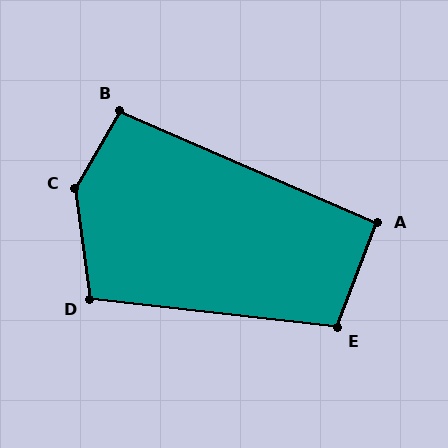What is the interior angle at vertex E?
Approximately 104 degrees (obtuse).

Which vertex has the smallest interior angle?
A, at approximately 93 degrees.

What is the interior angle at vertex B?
Approximately 97 degrees (obtuse).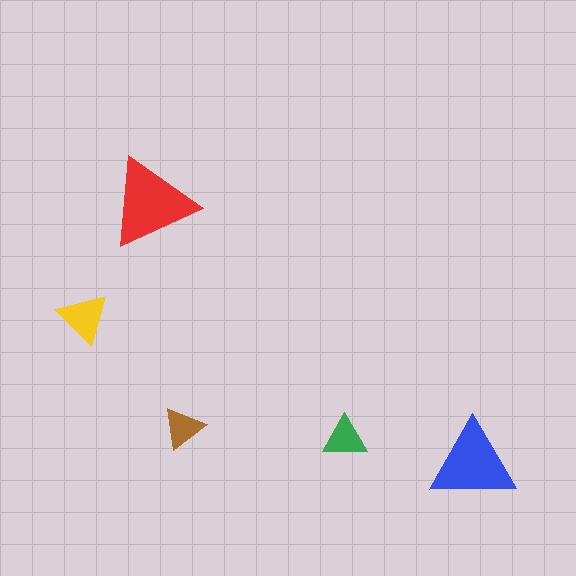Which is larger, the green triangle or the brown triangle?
The green one.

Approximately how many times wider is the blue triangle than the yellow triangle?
About 1.5 times wider.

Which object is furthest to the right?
The blue triangle is rightmost.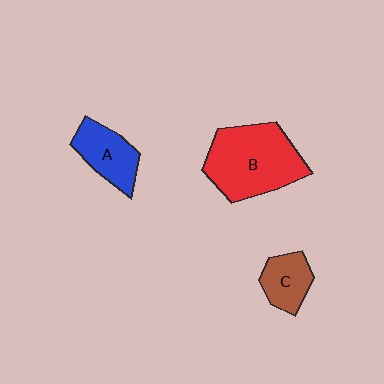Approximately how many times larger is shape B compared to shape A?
Approximately 2.0 times.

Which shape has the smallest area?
Shape C (brown).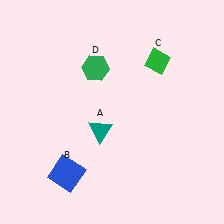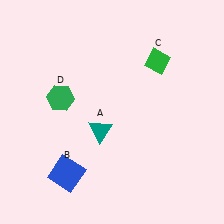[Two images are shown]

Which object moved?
The green hexagon (D) moved left.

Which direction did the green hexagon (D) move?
The green hexagon (D) moved left.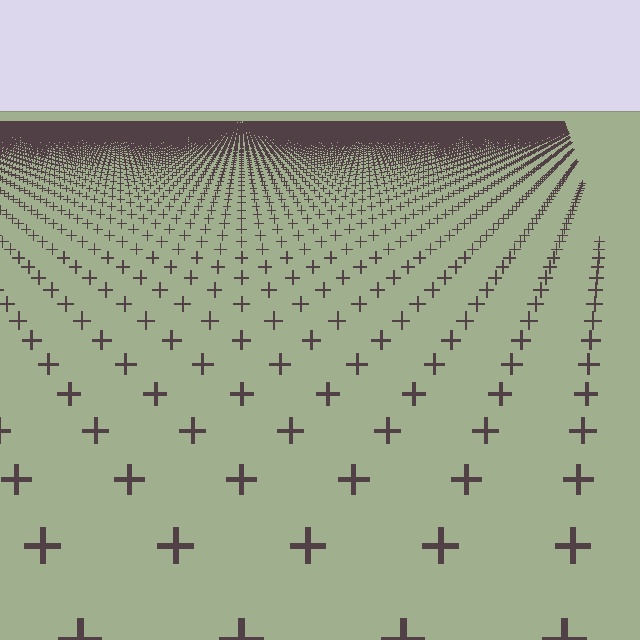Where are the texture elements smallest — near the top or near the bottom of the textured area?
Near the top.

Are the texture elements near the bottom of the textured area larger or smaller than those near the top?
Larger. Near the bottom, elements are closer to the viewer and appear at a bigger on-screen size.